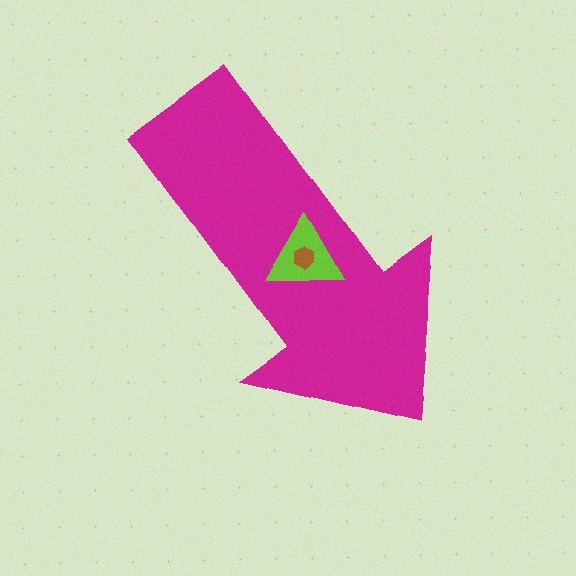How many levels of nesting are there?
3.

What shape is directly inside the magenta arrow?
The lime triangle.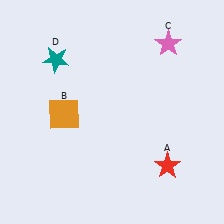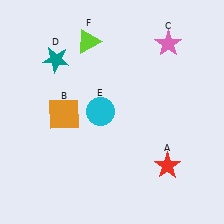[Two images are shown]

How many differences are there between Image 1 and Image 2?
There are 2 differences between the two images.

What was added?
A cyan circle (E), a lime triangle (F) were added in Image 2.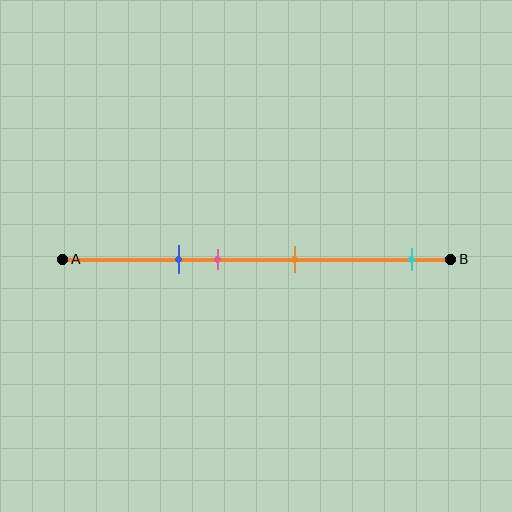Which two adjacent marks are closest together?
The blue and pink marks are the closest adjacent pair.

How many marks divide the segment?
There are 4 marks dividing the segment.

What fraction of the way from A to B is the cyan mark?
The cyan mark is approximately 90% (0.9) of the way from A to B.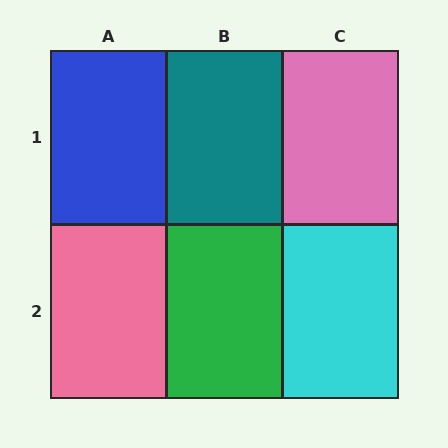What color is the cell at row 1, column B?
Teal.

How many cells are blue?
1 cell is blue.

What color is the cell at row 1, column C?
Pink.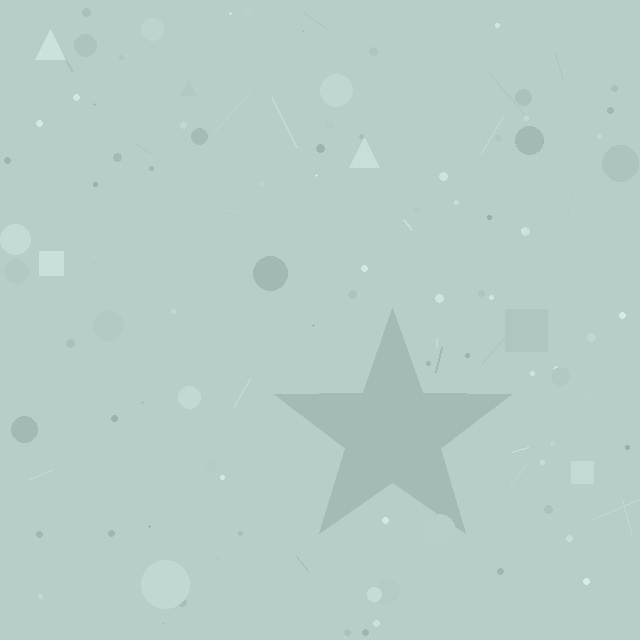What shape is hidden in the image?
A star is hidden in the image.